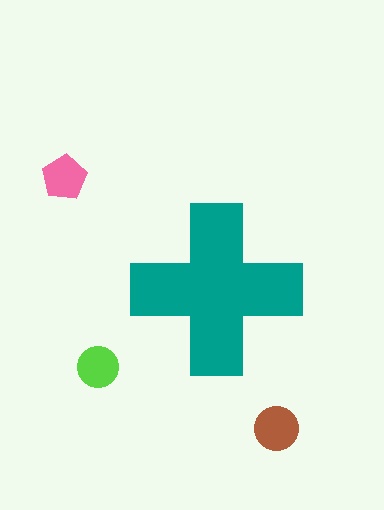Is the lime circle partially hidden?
No, the lime circle is fully visible.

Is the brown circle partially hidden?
No, the brown circle is fully visible.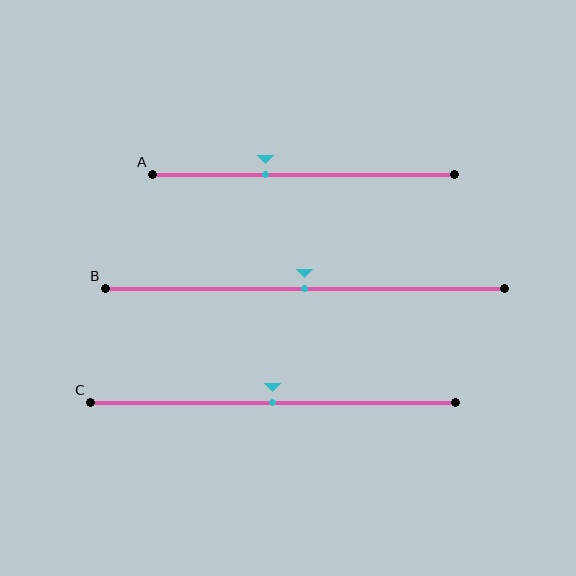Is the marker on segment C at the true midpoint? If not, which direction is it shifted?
Yes, the marker on segment C is at the true midpoint.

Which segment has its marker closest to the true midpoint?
Segment B has its marker closest to the true midpoint.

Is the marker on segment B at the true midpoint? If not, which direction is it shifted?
Yes, the marker on segment B is at the true midpoint.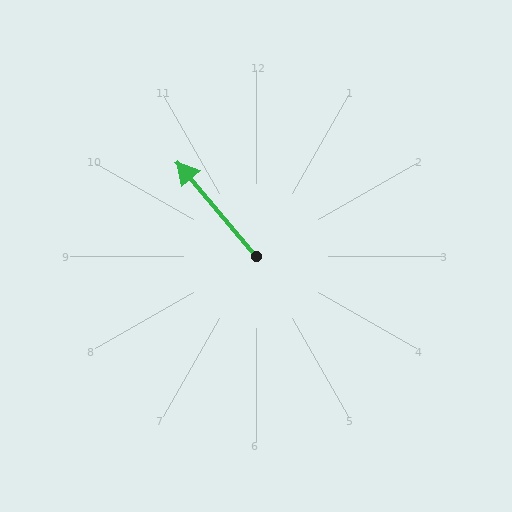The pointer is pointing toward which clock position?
Roughly 11 o'clock.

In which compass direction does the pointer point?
Northwest.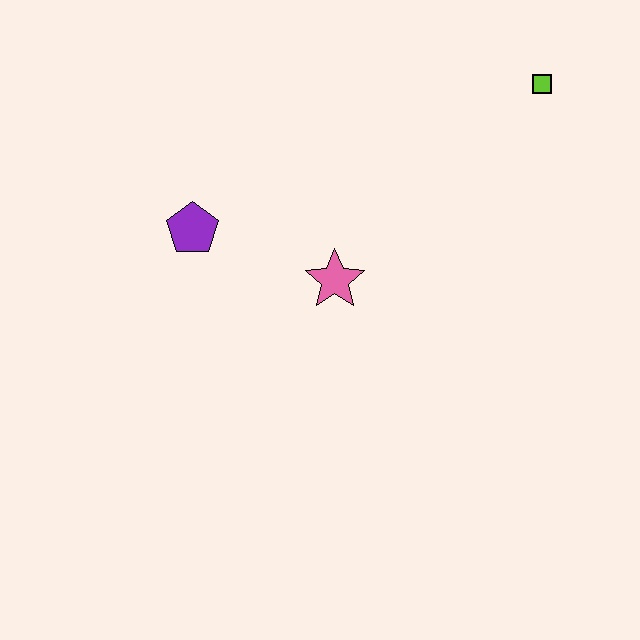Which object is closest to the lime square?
The pink star is closest to the lime square.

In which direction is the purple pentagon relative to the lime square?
The purple pentagon is to the left of the lime square.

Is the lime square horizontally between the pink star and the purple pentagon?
No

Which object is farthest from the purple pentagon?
The lime square is farthest from the purple pentagon.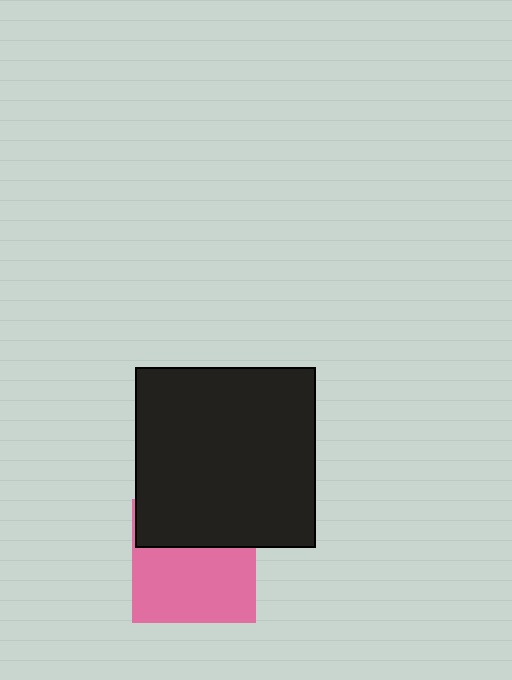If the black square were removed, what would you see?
You would see the complete pink square.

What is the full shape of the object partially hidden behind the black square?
The partially hidden object is a pink square.